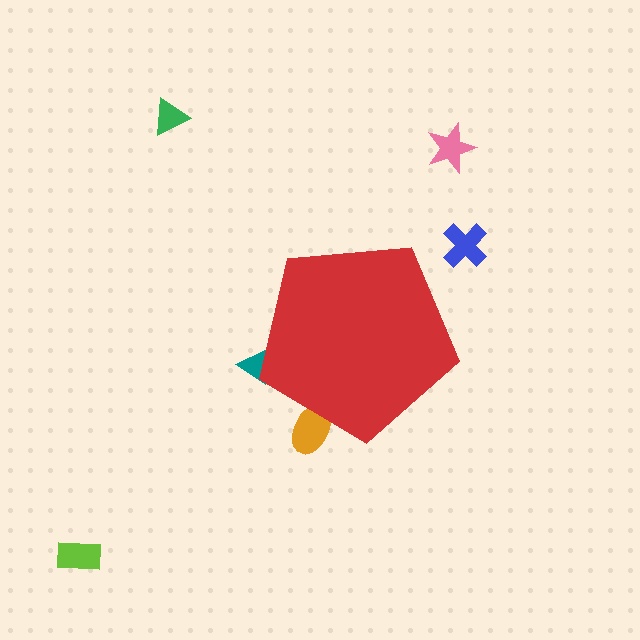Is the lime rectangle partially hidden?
No, the lime rectangle is fully visible.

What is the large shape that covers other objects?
A red pentagon.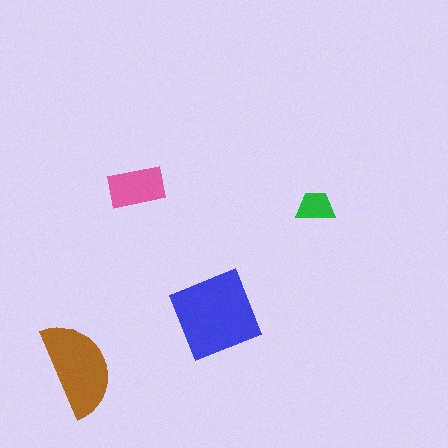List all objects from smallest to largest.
The green trapezoid, the pink rectangle, the brown semicircle, the blue diamond.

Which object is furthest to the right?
The green trapezoid is rightmost.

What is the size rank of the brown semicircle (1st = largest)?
2nd.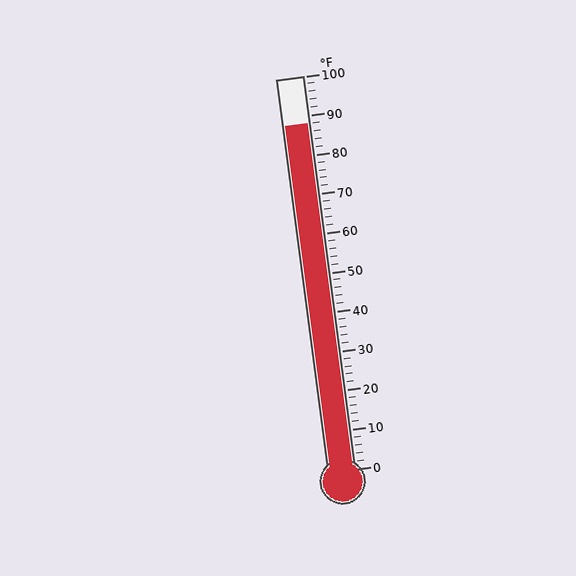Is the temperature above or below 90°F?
The temperature is below 90°F.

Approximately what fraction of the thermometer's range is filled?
The thermometer is filled to approximately 90% of its range.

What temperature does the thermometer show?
The thermometer shows approximately 88°F.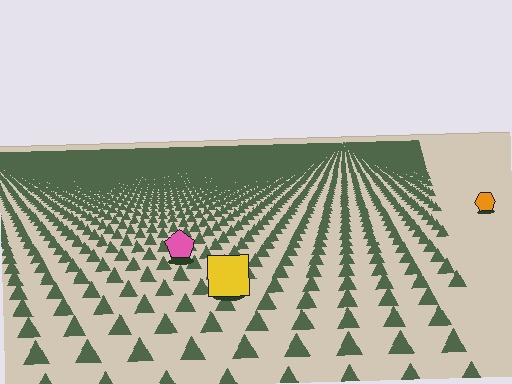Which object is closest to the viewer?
The yellow square is closest. The texture marks near it are larger and more spread out.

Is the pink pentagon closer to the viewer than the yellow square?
No. The yellow square is closer — you can tell from the texture gradient: the ground texture is coarser near it.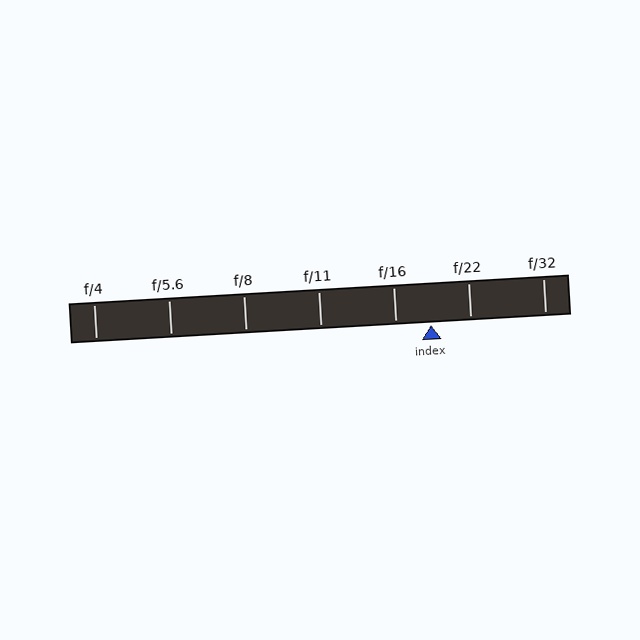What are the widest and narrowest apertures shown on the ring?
The widest aperture shown is f/4 and the narrowest is f/32.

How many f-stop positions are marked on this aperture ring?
There are 7 f-stop positions marked.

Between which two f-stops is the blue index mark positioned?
The index mark is between f/16 and f/22.